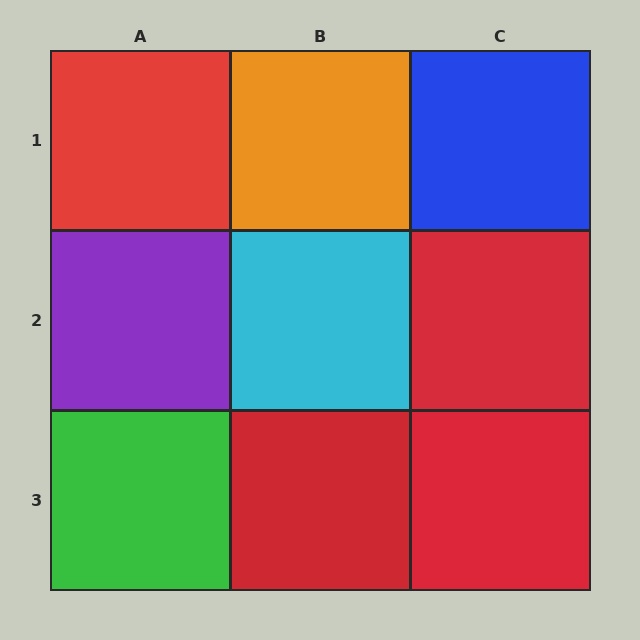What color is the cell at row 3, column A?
Green.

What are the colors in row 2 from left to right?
Purple, cyan, red.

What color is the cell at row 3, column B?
Red.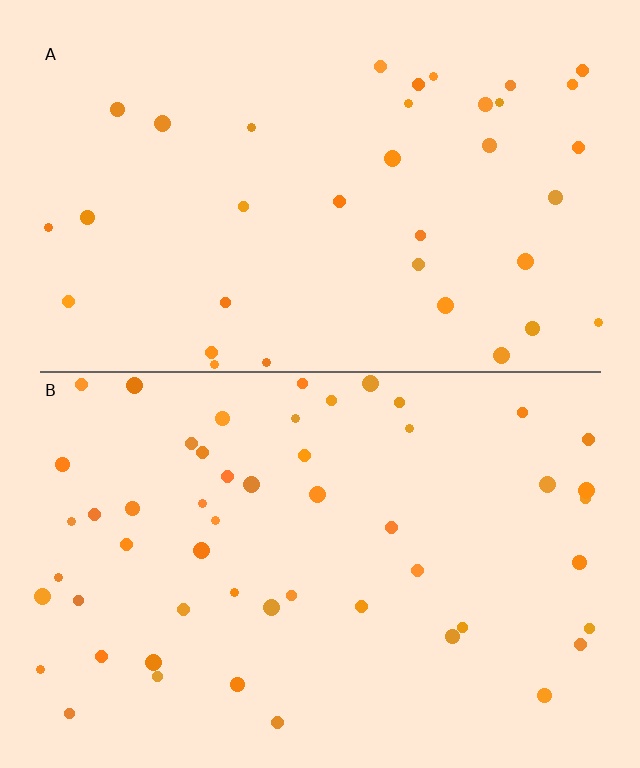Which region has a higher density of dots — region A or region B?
B (the bottom).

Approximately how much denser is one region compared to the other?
Approximately 1.5× — region B over region A.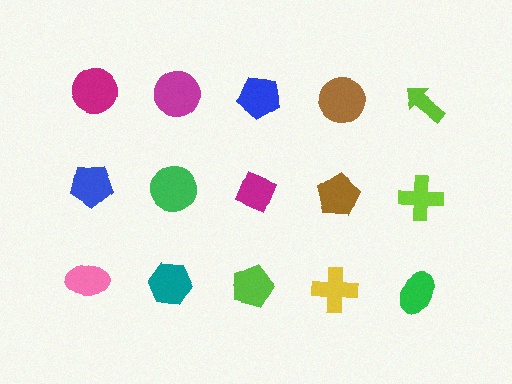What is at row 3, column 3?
A lime pentagon.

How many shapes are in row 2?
5 shapes.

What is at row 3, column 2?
A teal hexagon.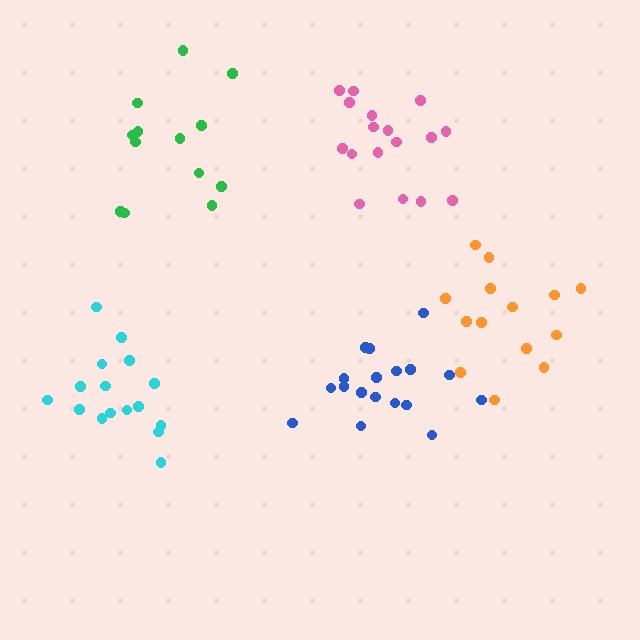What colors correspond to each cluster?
The clusters are colored: green, blue, pink, cyan, orange.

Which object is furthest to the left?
The cyan cluster is leftmost.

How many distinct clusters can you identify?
There are 5 distinct clusters.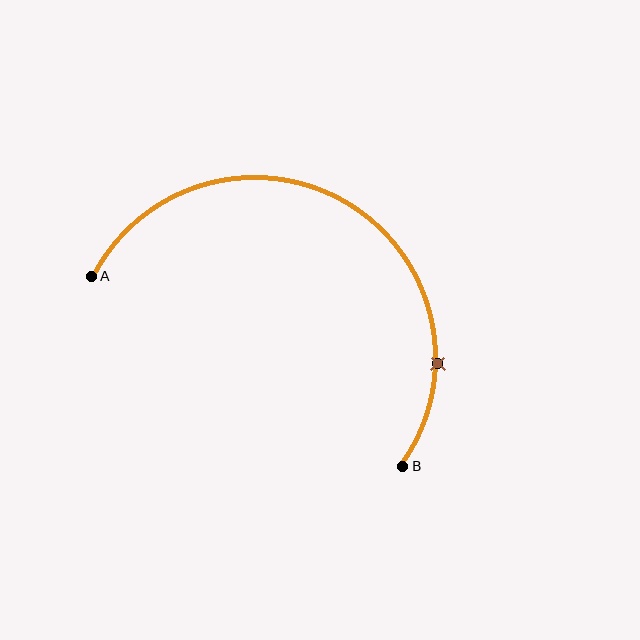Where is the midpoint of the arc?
The arc midpoint is the point on the curve farthest from the straight line joining A and B. It sits above that line.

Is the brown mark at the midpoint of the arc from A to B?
No. The brown mark lies on the arc but is closer to endpoint B. The arc midpoint would be at the point on the curve equidistant along the arc from both A and B.